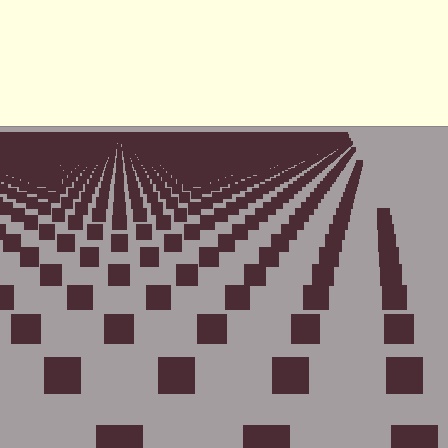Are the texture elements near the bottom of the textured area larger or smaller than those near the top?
Larger. Near the bottom, elements are closer to the viewer and appear at a bigger on-screen size.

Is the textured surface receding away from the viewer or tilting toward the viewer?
The surface is receding away from the viewer. Texture elements get smaller and denser toward the top.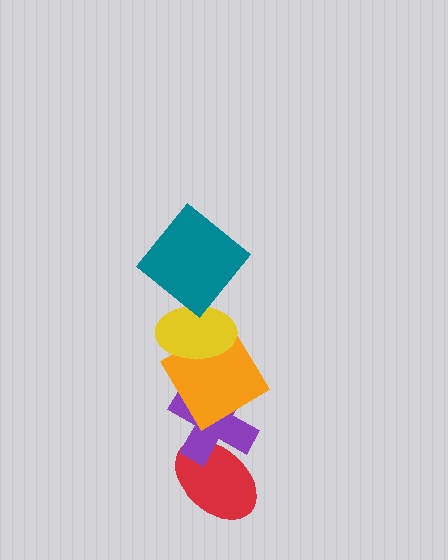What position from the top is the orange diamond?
The orange diamond is 3rd from the top.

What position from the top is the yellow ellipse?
The yellow ellipse is 2nd from the top.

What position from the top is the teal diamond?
The teal diamond is 1st from the top.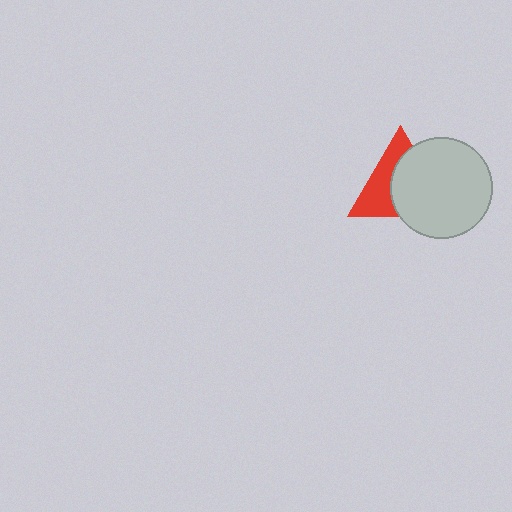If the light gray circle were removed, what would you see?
You would see the complete red triangle.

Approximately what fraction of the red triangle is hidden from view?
Roughly 55% of the red triangle is hidden behind the light gray circle.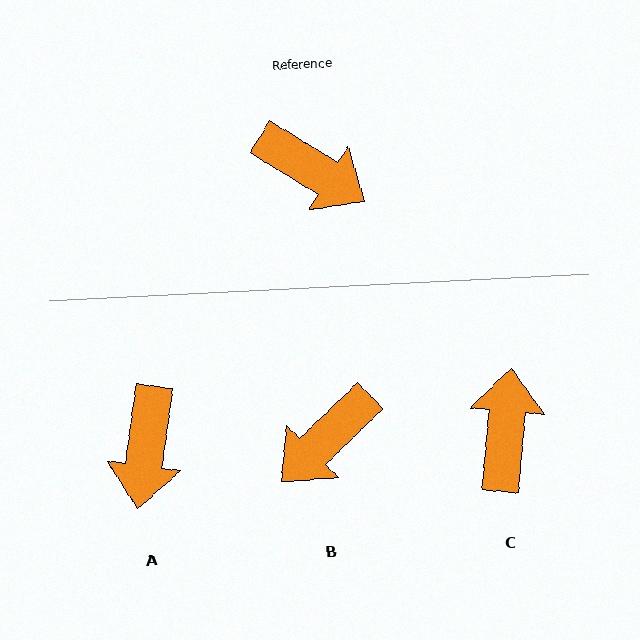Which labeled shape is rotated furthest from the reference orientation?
C, about 117 degrees away.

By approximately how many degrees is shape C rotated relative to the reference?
Approximately 117 degrees counter-clockwise.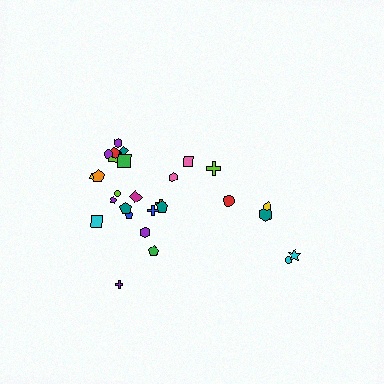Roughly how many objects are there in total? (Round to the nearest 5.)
Roughly 30 objects in total.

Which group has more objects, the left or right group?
The left group.